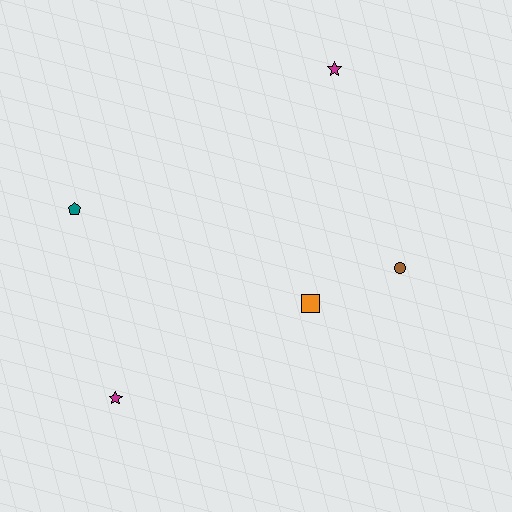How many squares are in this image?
There is 1 square.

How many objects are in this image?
There are 5 objects.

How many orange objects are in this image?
There is 1 orange object.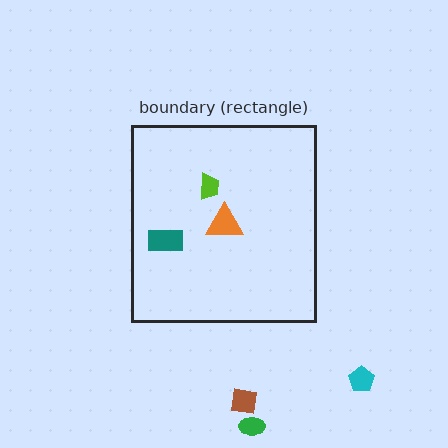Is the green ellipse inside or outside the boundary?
Outside.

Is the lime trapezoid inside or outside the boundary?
Inside.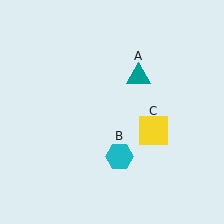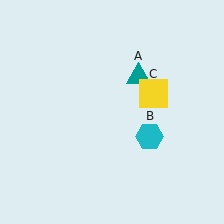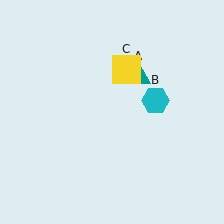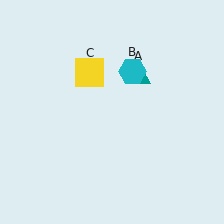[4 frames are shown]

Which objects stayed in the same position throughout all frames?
Teal triangle (object A) remained stationary.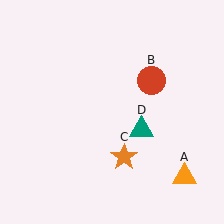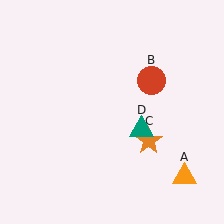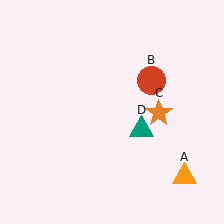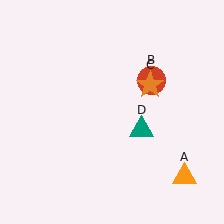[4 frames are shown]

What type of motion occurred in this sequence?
The orange star (object C) rotated counterclockwise around the center of the scene.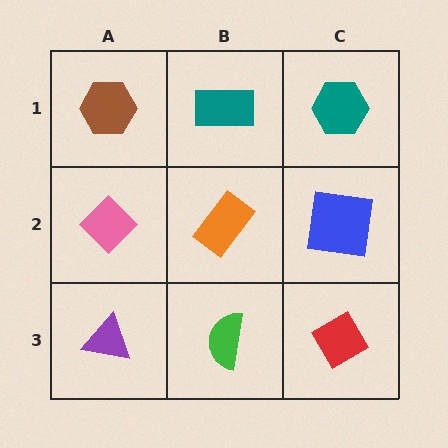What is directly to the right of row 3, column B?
A red diamond.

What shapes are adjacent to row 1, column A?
A pink diamond (row 2, column A), a teal rectangle (row 1, column B).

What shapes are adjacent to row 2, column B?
A teal rectangle (row 1, column B), a green semicircle (row 3, column B), a pink diamond (row 2, column A), a blue square (row 2, column C).